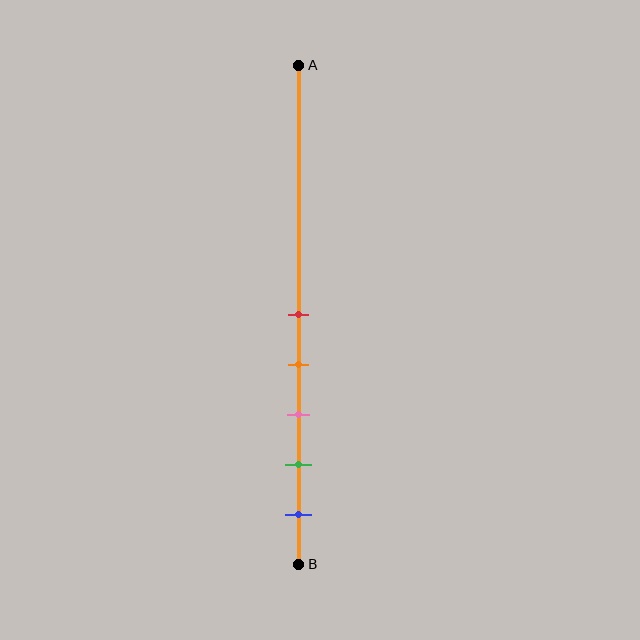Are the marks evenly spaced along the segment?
Yes, the marks are approximately evenly spaced.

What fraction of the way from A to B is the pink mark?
The pink mark is approximately 70% (0.7) of the way from A to B.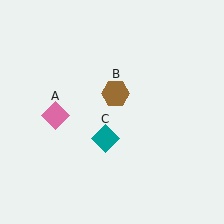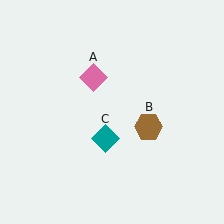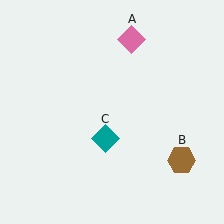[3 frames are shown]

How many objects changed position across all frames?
2 objects changed position: pink diamond (object A), brown hexagon (object B).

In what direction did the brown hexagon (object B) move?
The brown hexagon (object B) moved down and to the right.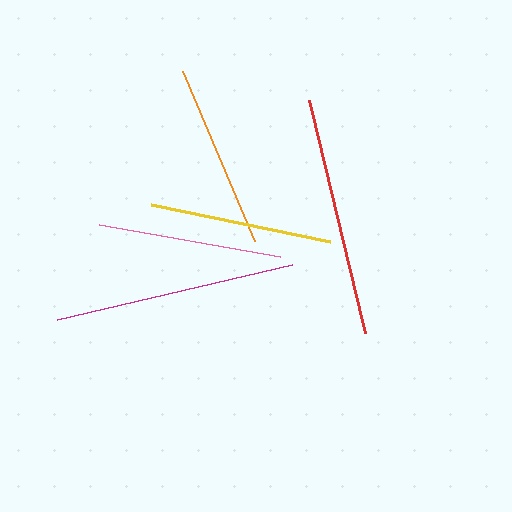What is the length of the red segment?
The red segment is approximately 239 pixels long.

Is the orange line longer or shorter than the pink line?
The orange line is longer than the pink line.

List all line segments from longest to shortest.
From longest to shortest: magenta, red, orange, pink, yellow.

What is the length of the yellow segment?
The yellow segment is approximately 183 pixels long.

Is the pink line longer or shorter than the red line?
The red line is longer than the pink line.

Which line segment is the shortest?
The yellow line is the shortest at approximately 183 pixels.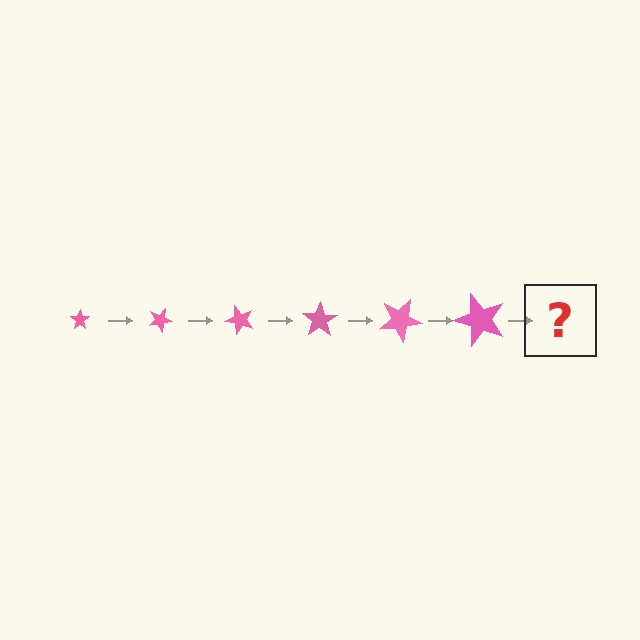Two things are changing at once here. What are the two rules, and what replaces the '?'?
The two rules are that the star grows larger each step and it rotates 25 degrees each step. The '?' should be a star, larger than the previous one and rotated 150 degrees from the start.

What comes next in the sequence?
The next element should be a star, larger than the previous one and rotated 150 degrees from the start.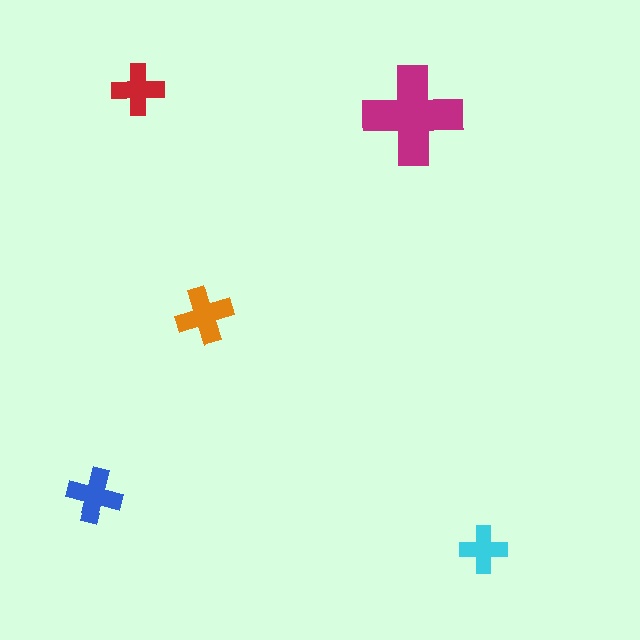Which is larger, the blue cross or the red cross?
The blue one.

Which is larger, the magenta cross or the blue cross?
The magenta one.